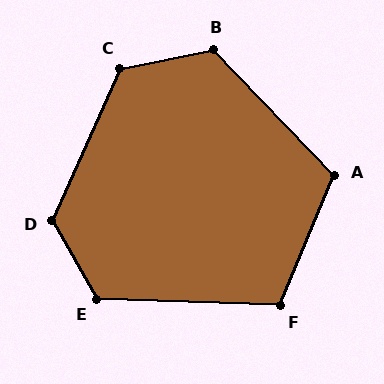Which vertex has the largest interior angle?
D, at approximately 126 degrees.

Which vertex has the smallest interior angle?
F, at approximately 111 degrees.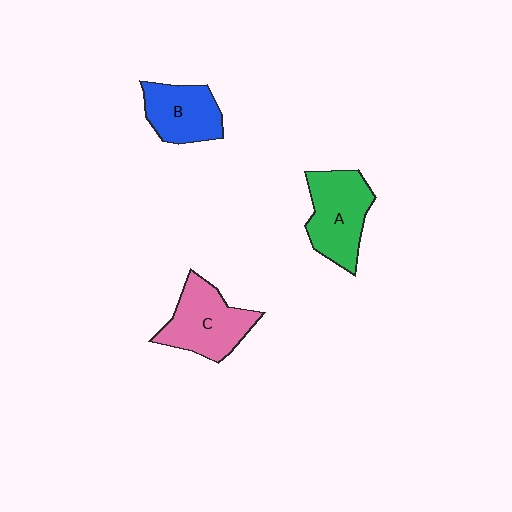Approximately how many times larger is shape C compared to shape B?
Approximately 1.2 times.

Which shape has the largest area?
Shape A (green).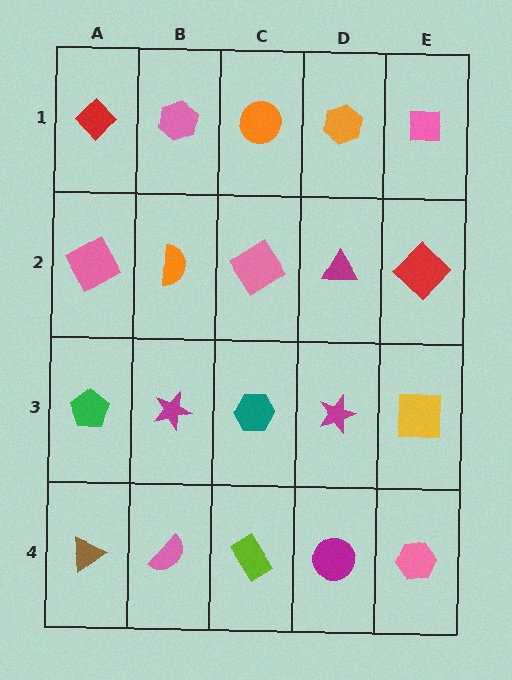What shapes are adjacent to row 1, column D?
A magenta triangle (row 2, column D), an orange circle (row 1, column C), a pink square (row 1, column E).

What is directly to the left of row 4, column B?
A brown triangle.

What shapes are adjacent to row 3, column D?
A magenta triangle (row 2, column D), a magenta circle (row 4, column D), a teal hexagon (row 3, column C), a yellow square (row 3, column E).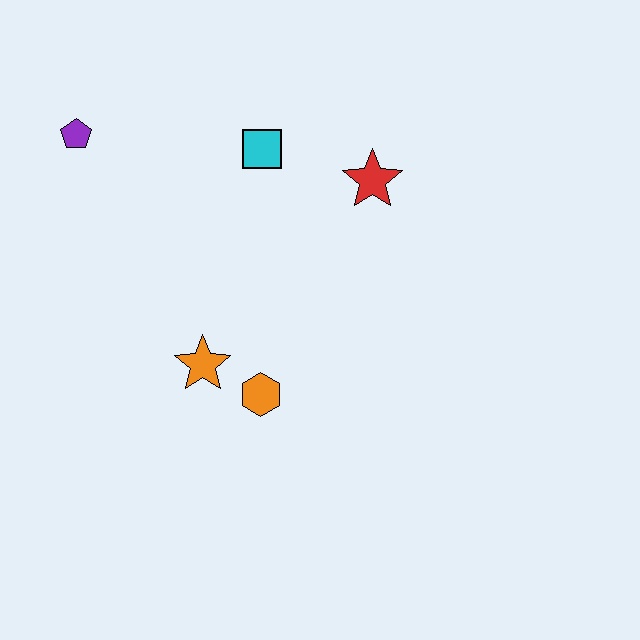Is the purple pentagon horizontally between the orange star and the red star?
No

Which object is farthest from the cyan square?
The orange hexagon is farthest from the cyan square.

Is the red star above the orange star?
Yes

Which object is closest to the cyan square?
The red star is closest to the cyan square.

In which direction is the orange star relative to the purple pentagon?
The orange star is below the purple pentagon.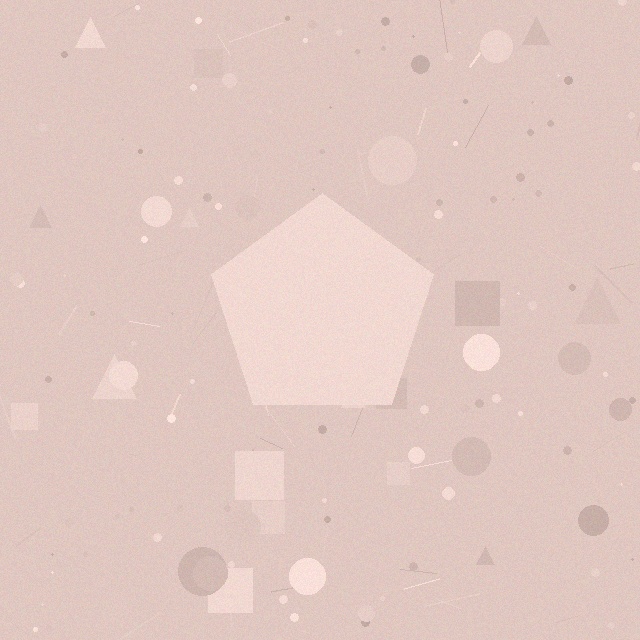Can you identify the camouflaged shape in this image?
The camouflaged shape is a pentagon.